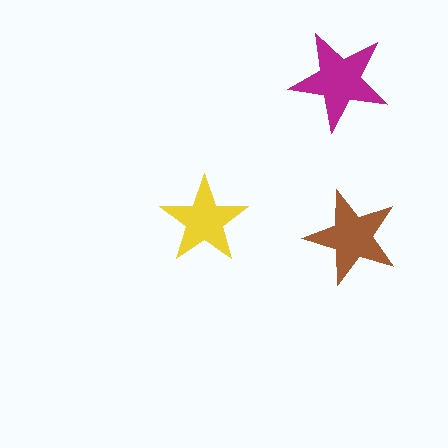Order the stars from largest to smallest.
the magenta one, the brown one, the yellow one.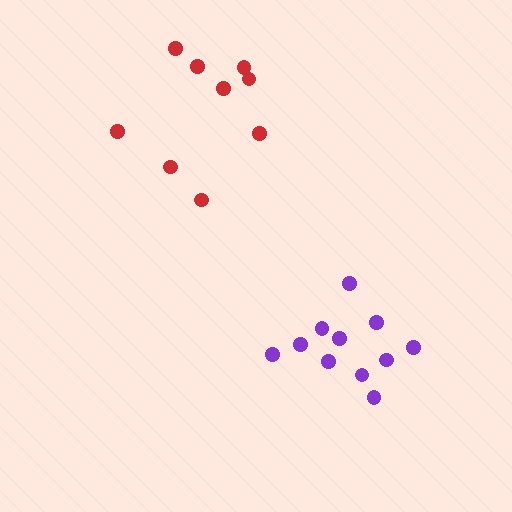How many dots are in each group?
Group 1: 11 dots, Group 2: 9 dots (20 total).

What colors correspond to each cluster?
The clusters are colored: purple, red.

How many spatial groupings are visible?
There are 2 spatial groupings.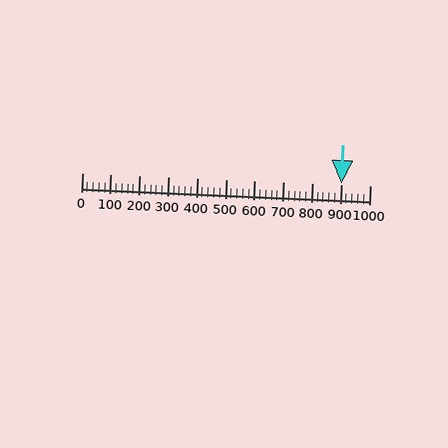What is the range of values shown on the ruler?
The ruler shows values from 0 to 1000.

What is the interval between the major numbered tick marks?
The major tick marks are spaced 100 units apart.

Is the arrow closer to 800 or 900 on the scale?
The arrow is closer to 900.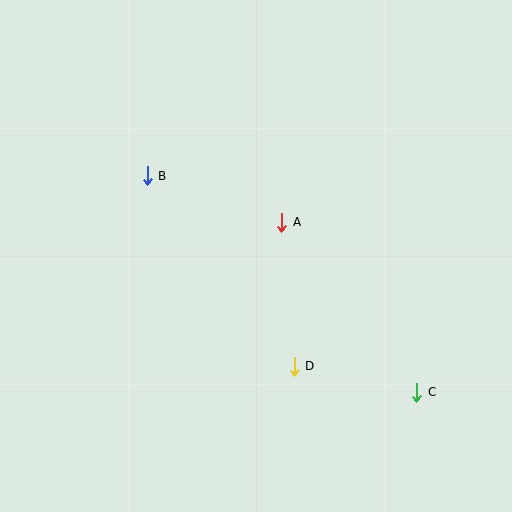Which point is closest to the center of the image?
Point A at (282, 222) is closest to the center.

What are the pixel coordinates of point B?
Point B is at (147, 176).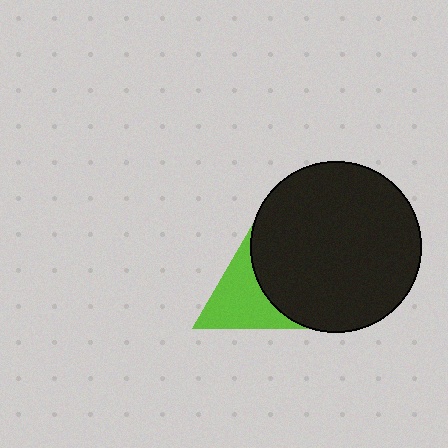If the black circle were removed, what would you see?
You would see the complete lime triangle.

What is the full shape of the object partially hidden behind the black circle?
The partially hidden object is a lime triangle.